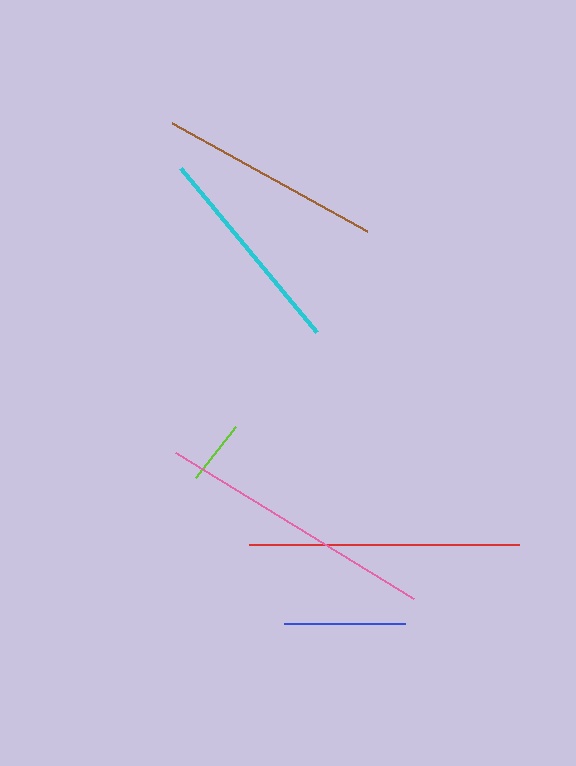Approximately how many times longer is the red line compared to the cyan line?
The red line is approximately 1.3 times the length of the cyan line.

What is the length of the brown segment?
The brown segment is approximately 223 pixels long.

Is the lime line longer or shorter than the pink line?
The pink line is longer than the lime line.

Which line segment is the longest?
The pink line is the longest at approximately 279 pixels.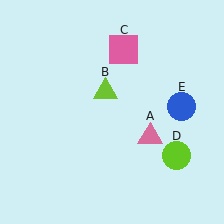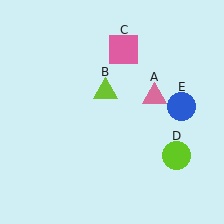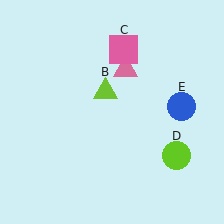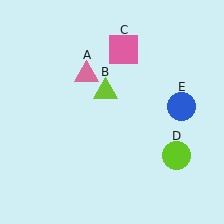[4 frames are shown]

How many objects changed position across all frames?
1 object changed position: pink triangle (object A).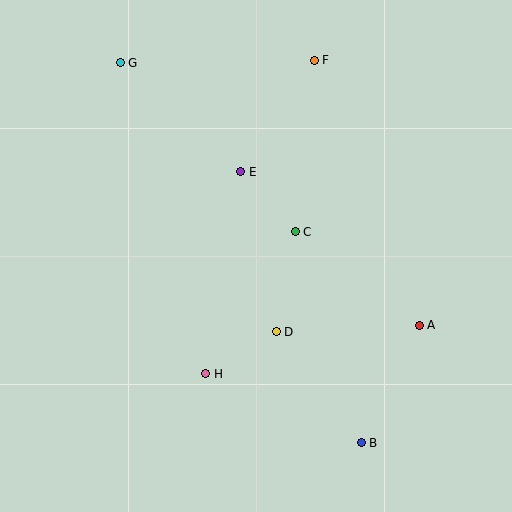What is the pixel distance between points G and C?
The distance between G and C is 244 pixels.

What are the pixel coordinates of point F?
Point F is at (314, 60).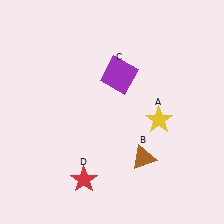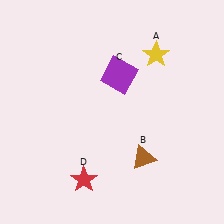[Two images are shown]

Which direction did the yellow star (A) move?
The yellow star (A) moved up.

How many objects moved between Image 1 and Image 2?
1 object moved between the two images.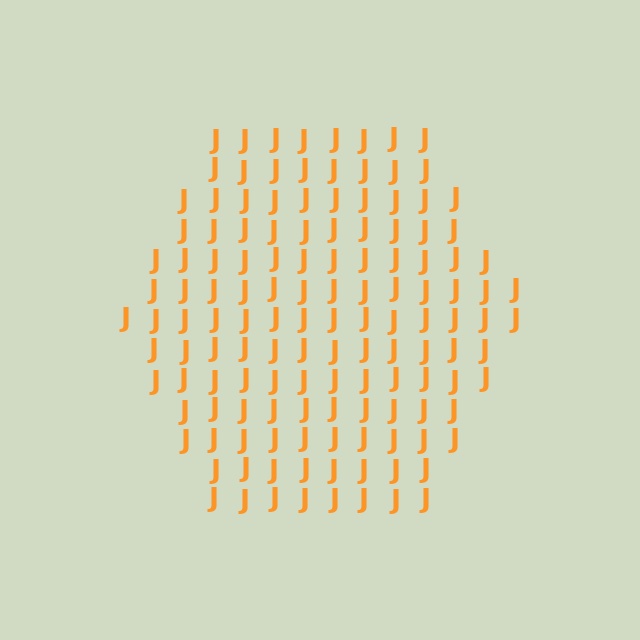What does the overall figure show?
The overall figure shows a hexagon.